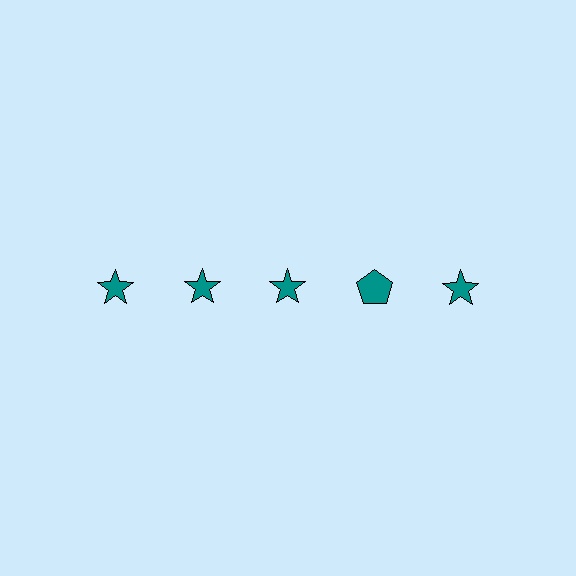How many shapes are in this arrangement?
There are 5 shapes arranged in a grid pattern.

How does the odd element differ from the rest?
It has a different shape: pentagon instead of star.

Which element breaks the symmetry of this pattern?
The teal pentagon in the top row, second from right column breaks the symmetry. All other shapes are teal stars.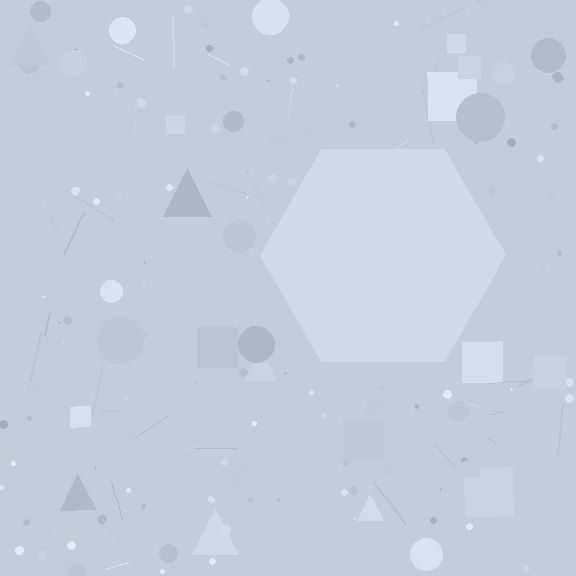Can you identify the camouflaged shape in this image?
The camouflaged shape is a hexagon.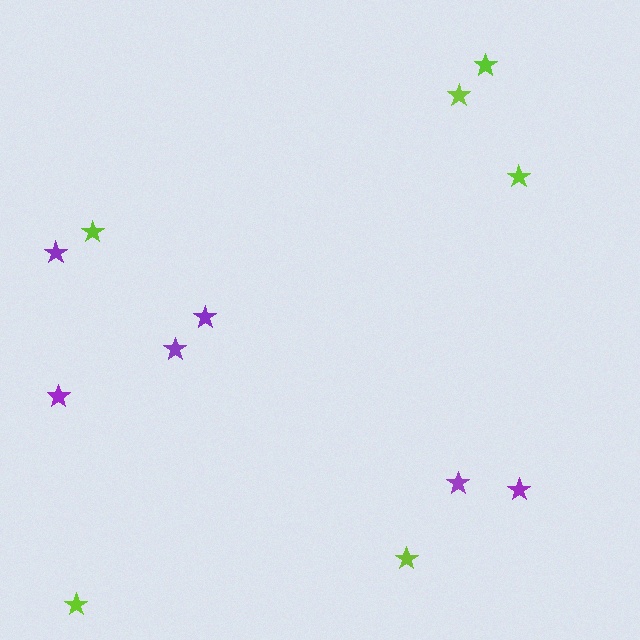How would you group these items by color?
There are 2 groups: one group of lime stars (6) and one group of purple stars (6).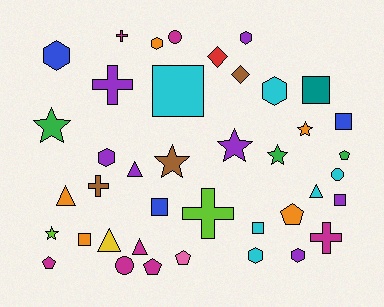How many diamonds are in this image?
There are 2 diamonds.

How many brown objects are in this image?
There are 3 brown objects.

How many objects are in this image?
There are 40 objects.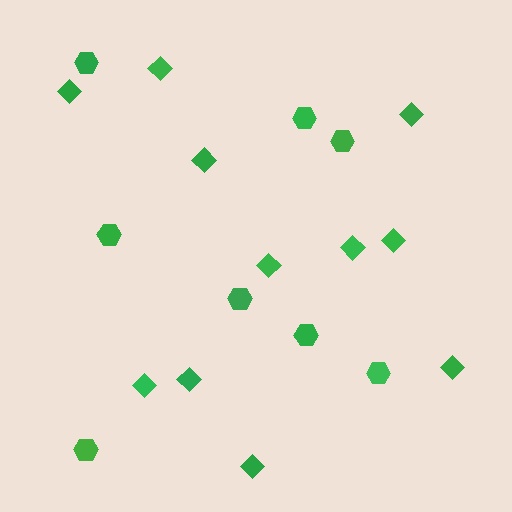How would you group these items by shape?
There are 2 groups: one group of hexagons (8) and one group of diamonds (11).